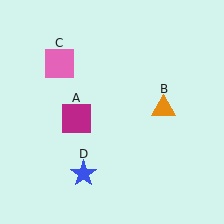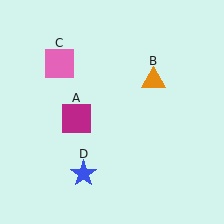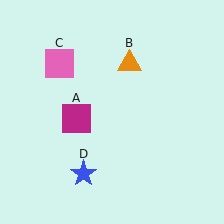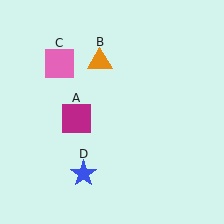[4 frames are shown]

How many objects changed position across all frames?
1 object changed position: orange triangle (object B).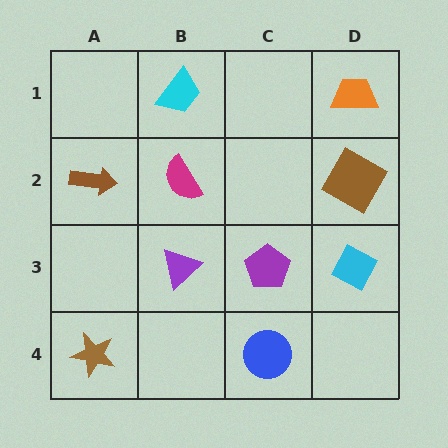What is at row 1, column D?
An orange trapezoid.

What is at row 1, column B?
A cyan trapezoid.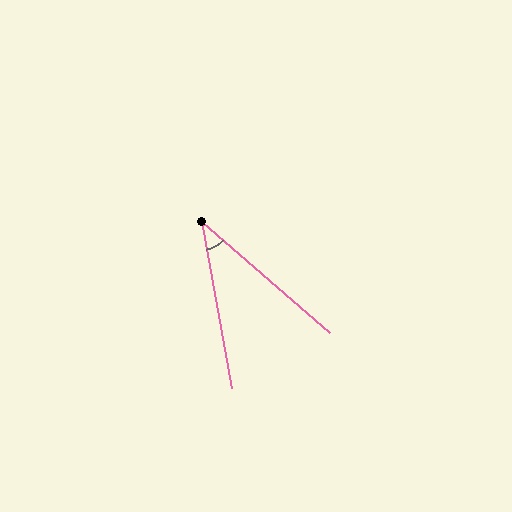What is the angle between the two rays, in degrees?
Approximately 39 degrees.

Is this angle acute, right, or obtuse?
It is acute.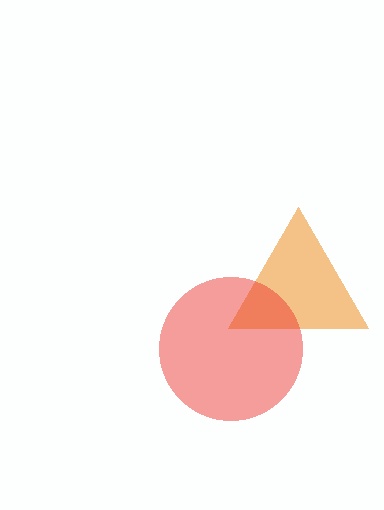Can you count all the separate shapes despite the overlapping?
Yes, there are 2 separate shapes.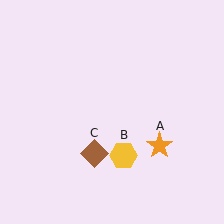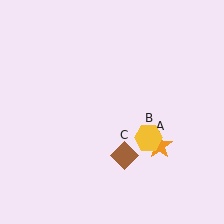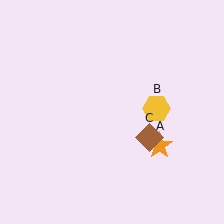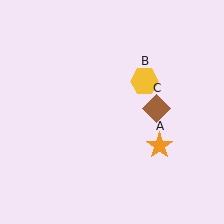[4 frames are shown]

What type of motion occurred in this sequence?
The yellow hexagon (object B), brown diamond (object C) rotated counterclockwise around the center of the scene.